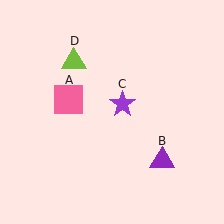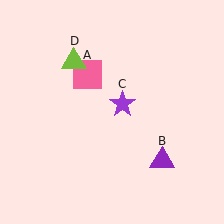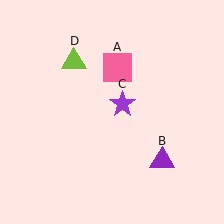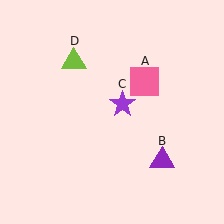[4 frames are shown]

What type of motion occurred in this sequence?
The pink square (object A) rotated clockwise around the center of the scene.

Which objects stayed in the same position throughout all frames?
Purple triangle (object B) and purple star (object C) and lime triangle (object D) remained stationary.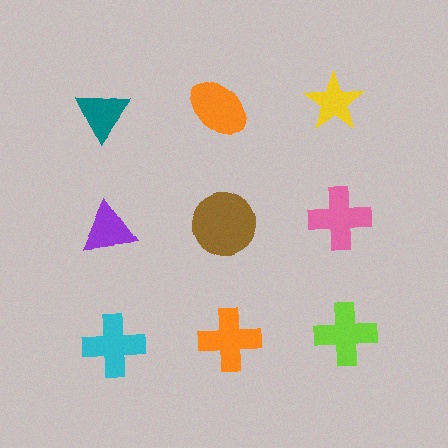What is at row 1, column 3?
A yellow star.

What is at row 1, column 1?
A teal triangle.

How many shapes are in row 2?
3 shapes.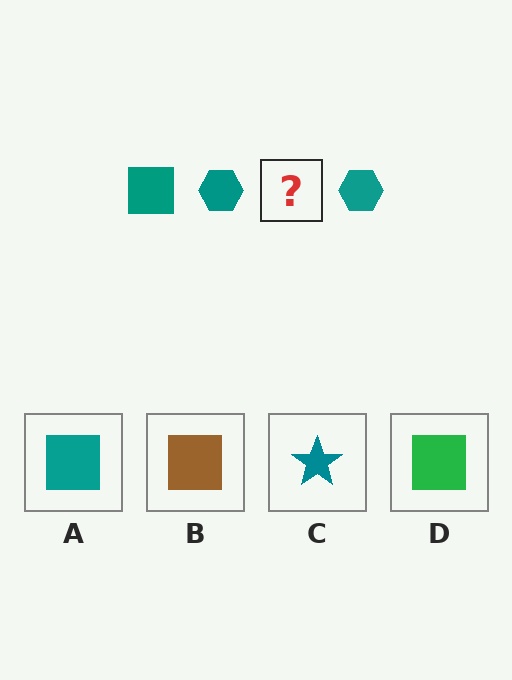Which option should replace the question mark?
Option A.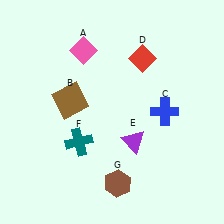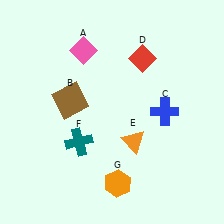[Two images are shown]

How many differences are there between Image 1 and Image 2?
There are 2 differences between the two images.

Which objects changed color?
E changed from purple to orange. G changed from brown to orange.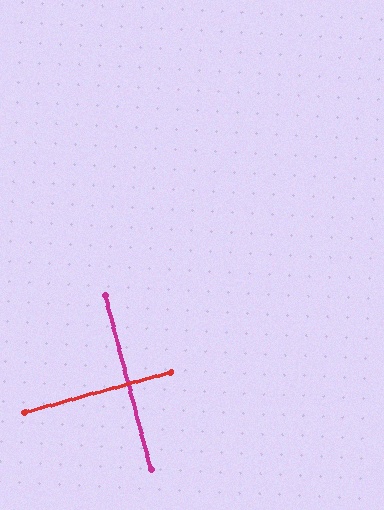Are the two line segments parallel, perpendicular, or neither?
Perpendicular — they meet at approximately 89°.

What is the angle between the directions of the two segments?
Approximately 89 degrees.